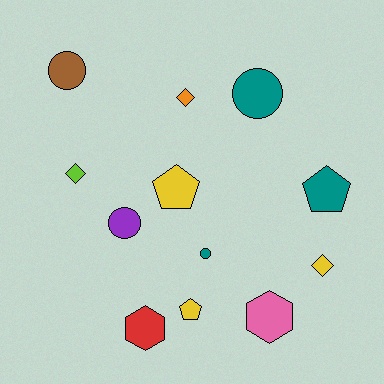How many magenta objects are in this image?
There are no magenta objects.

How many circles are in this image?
There are 4 circles.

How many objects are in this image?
There are 12 objects.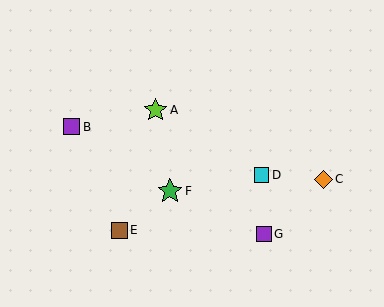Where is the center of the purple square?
The center of the purple square is at (72, 127).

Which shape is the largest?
The green star (labeled F) is the largest.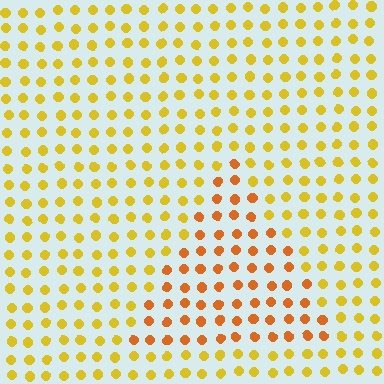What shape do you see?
I see a triangle.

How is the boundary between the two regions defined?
The boundary is defined purely by a slight shift in hue (about 29 degrees). Spacing, size, and orientation are identical on both sides.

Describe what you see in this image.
The image is filled with small yellow elements in a uniform arrangement. A triangle-shaped region is visible where the elements are tinted to a slightly different hue, forming a subtle color boundary.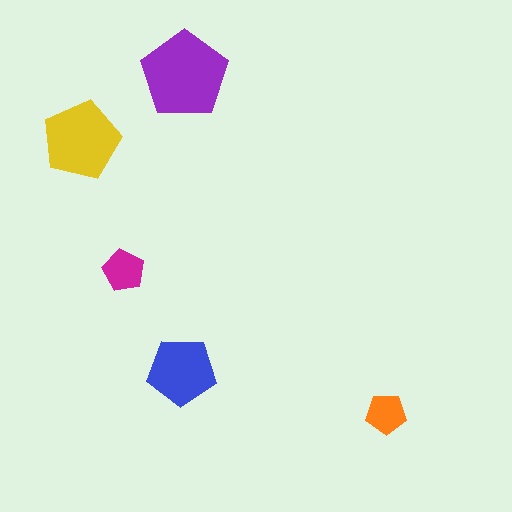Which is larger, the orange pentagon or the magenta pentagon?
The magenta one.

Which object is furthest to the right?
The orange pentagon is rightmost.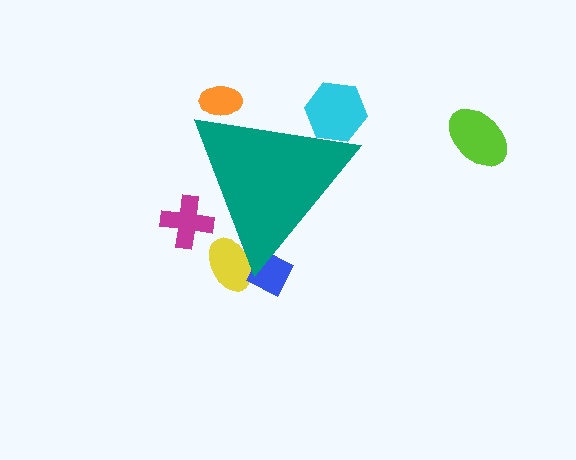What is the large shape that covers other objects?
A teal triangle.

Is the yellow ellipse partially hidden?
Yes, the yellow ellipse is partially hidden behind the teal triangle.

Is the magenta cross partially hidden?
Yes, the magenta cross is partially hidden behind the teal triangle.